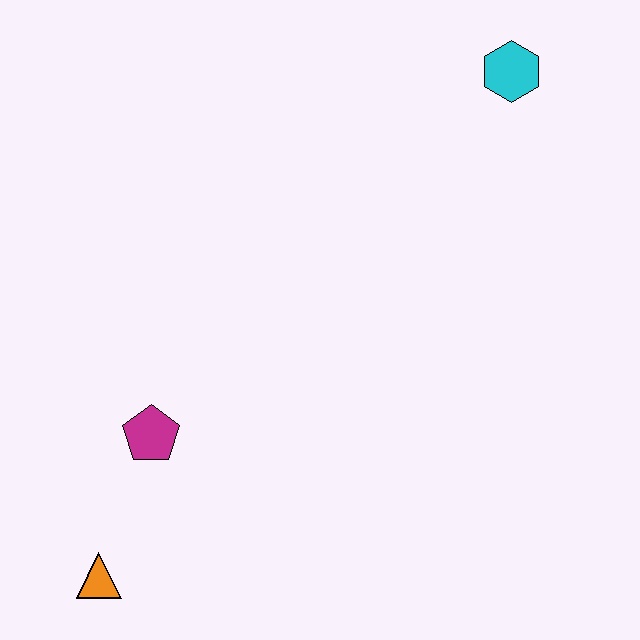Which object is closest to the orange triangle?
The magenta pentagon is closest to the orange triangle.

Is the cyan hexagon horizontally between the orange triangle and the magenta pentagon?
No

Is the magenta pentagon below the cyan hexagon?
Yes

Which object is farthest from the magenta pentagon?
The cyan hexagon is farthest from the magenta pentagon.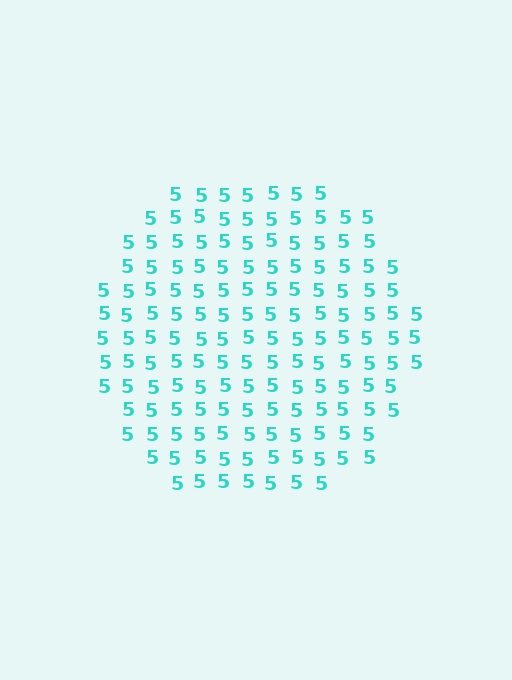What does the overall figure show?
The overall figure shows a circle.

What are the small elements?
The small elements are digit 5's.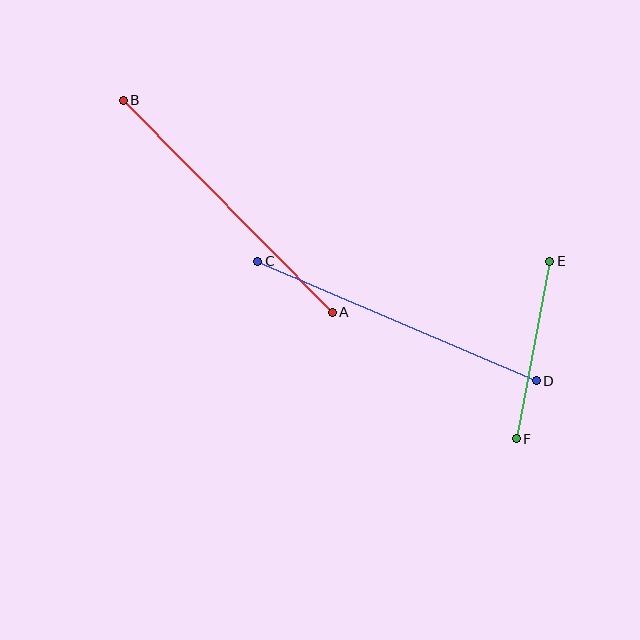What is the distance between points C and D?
The distance is approximately 303 pixels.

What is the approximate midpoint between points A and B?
The midpoint is at approximately (228, 206) pixels.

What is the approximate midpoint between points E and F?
The midpoint is at approximately (533, 350) pixels.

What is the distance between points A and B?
The distance is approximately 298 pixels.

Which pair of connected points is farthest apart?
Points C and D are farthest apart.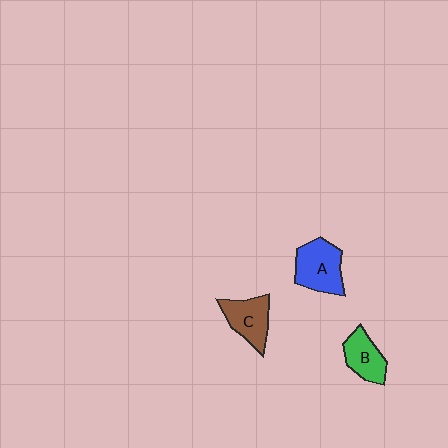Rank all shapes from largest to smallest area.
From largest to smallest: A (blue), C (brown), B (green).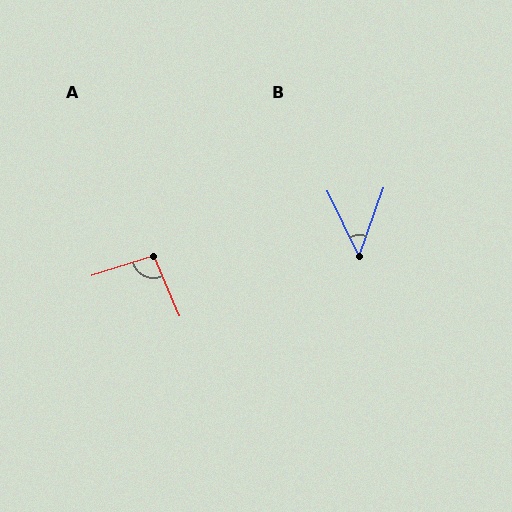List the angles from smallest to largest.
B (45°), A (96°).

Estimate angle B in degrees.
Approximately 45 degrees.